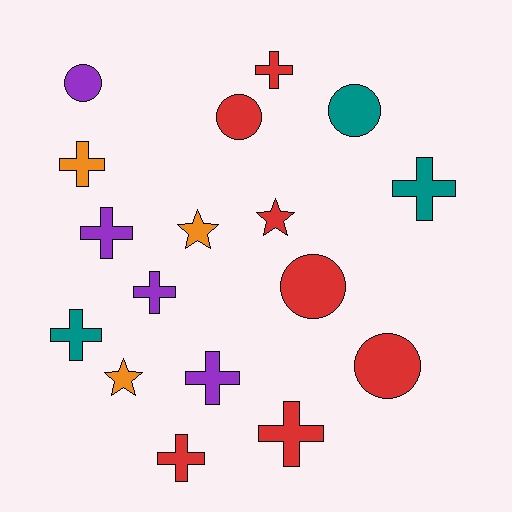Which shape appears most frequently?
Cross, with 9 objects.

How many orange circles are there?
There are no orange circles.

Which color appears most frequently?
Red, with 7 objects.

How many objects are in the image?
There are 17 objects.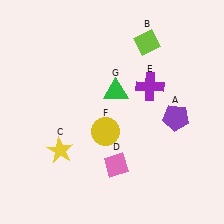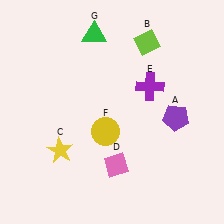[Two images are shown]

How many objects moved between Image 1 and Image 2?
1 object moved between the two images.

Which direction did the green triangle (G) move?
The green triangle (G) moved up.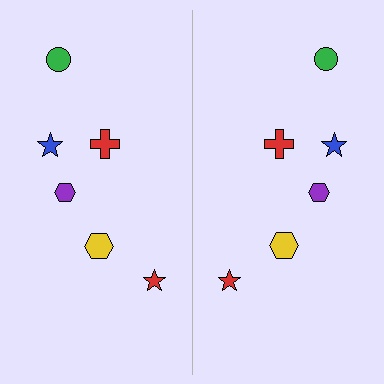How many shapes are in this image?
There are 12 shapes in this image.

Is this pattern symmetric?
Yes, this pattern has bilateral (reflection) symmetry.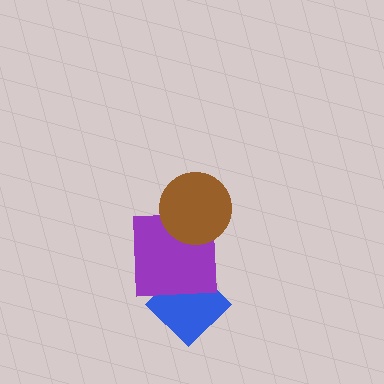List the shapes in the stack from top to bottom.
From top to bottom: the brown circle, the purple square, the blue diamond.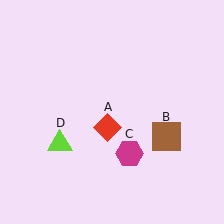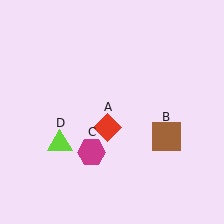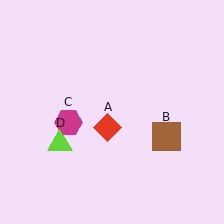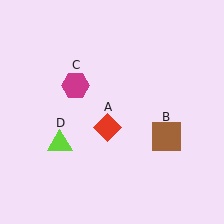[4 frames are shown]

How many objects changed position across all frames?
1 object changed position: magenta hexagon (object C).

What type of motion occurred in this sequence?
The magenta hexagon (object C) rotated clockwise around the center of the scene.